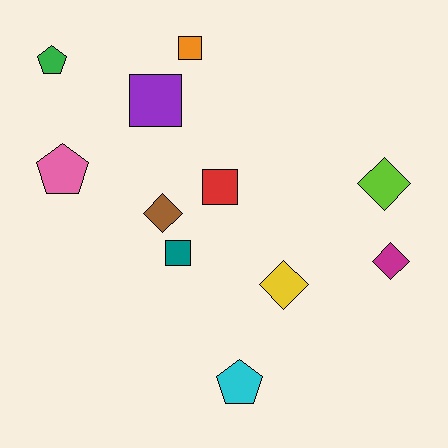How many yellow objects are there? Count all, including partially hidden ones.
There is 1 yellow object.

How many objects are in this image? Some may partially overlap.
There are 11 objects.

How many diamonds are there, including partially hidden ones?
There are 4 diamonds.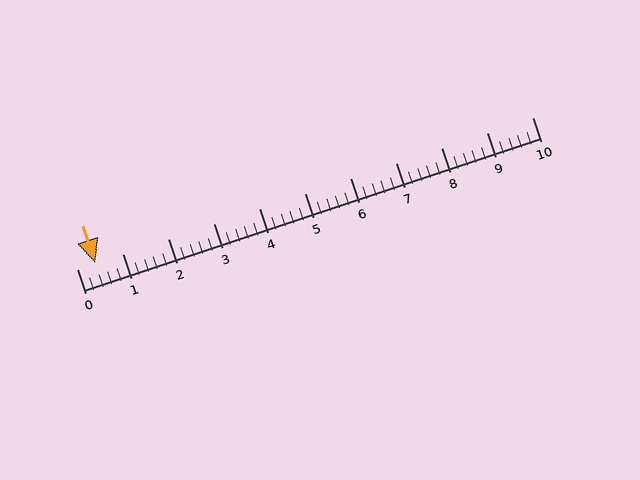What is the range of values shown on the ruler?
The ruler shows values from 0 to 10.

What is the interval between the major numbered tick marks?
The major tick marks are spaced 1 units apart.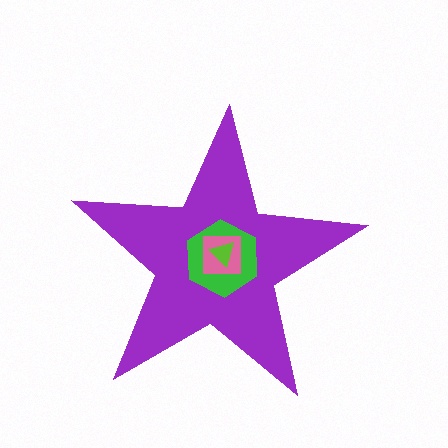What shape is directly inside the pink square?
The lime triangle.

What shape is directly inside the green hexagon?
The pink square.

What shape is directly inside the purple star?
The green hexagon.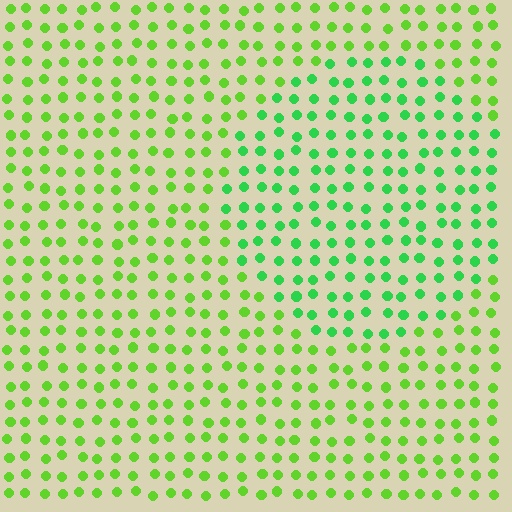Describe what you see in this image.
The image is filled with small lime elements in a uniform arrangement. A circle-shaped region is visible where the elements are tinted to a slightly different hue, forming a subtle color boundary.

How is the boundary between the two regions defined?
The boundary is defined purely by a slight shift in hue (about 31 degrees). Spacing, size, and orientation are identical on both sides.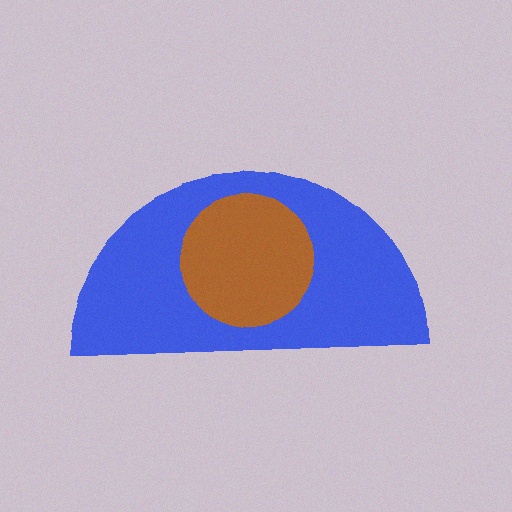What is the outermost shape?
The blue semicircle.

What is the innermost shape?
The brown circle.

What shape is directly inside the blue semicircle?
The brown circle.